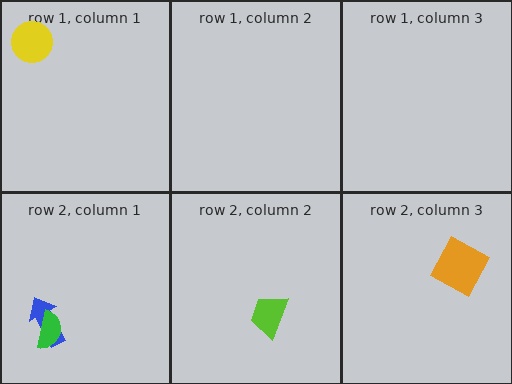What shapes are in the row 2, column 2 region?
The lime trapezoid.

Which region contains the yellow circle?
The row 1, column 1 region.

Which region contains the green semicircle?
The row 2, column 1 region.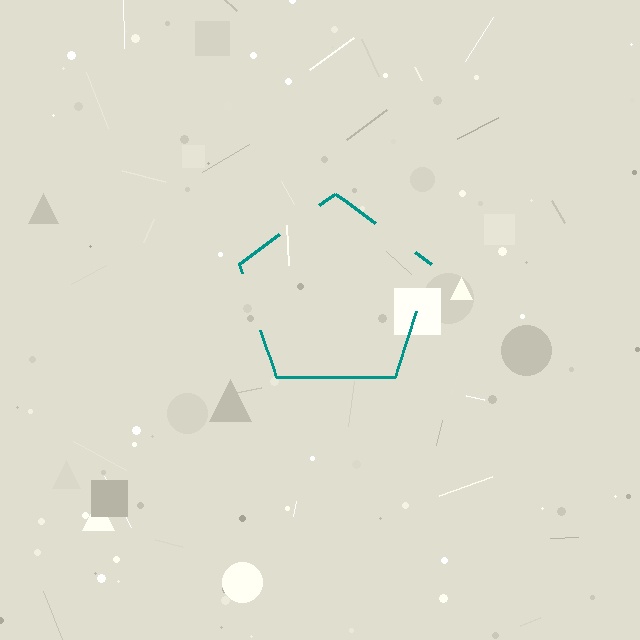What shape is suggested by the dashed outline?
The dashed outline suggests a pentagon.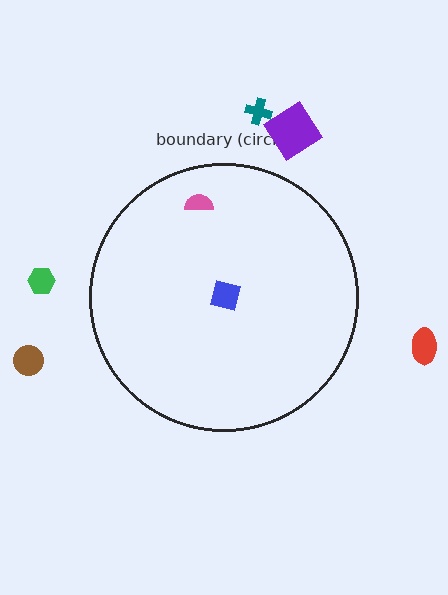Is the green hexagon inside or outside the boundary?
Outside.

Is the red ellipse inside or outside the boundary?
Outside.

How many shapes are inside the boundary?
2 inside, 5 outside.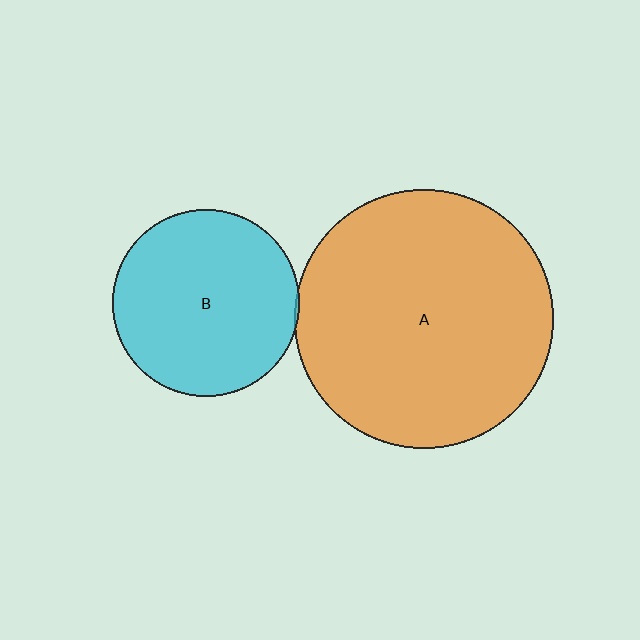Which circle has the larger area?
Circle A (orange).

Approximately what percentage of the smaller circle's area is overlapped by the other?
Approximately 5%.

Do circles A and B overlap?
Yes.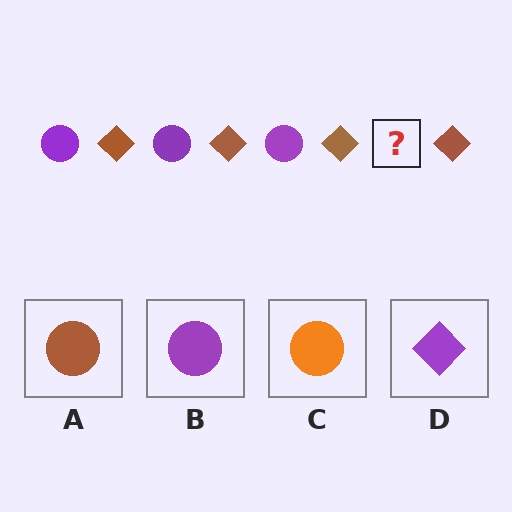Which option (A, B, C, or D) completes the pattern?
B.